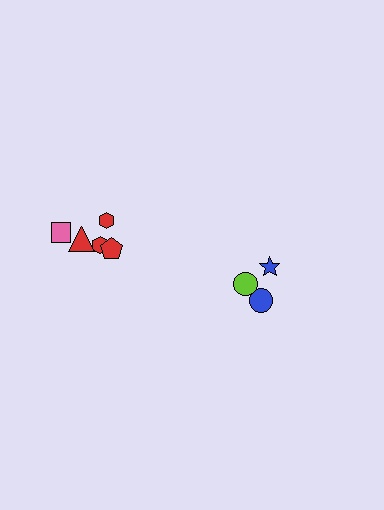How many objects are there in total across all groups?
There are 8 objects.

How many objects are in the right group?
There are 3 objects.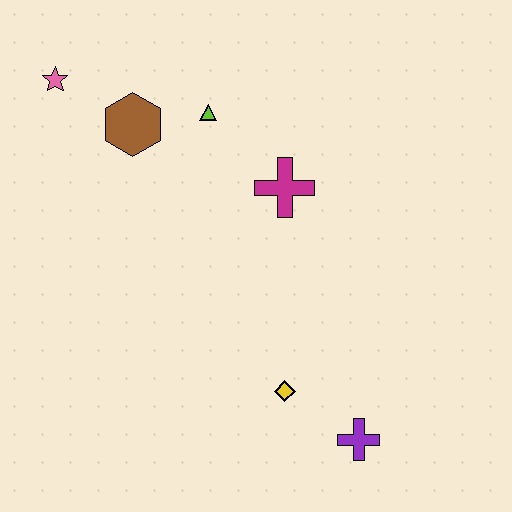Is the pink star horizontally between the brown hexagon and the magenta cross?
No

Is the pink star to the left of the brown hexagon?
Yes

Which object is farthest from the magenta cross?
The purple cross is farthest from the magenta cross.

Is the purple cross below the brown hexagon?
Yes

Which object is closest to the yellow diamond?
The purple cross is closest to the yellow diamond.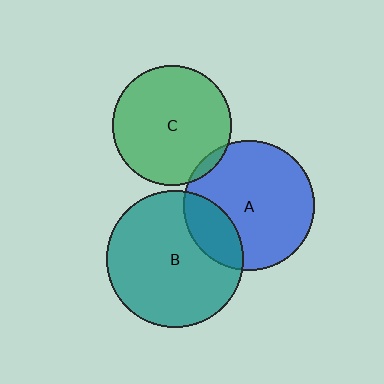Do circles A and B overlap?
Yes.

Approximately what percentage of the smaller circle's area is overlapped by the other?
Approximately 20%.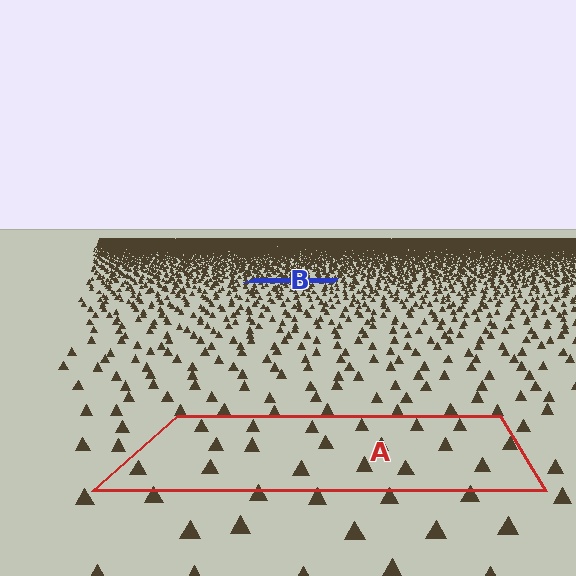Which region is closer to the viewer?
Region A is closer. The texture elements there are larger and more spread out.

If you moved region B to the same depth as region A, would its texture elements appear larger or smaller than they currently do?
They would appear larger. At a closer depth, the same texture elements are projected at a bigger on-screen size.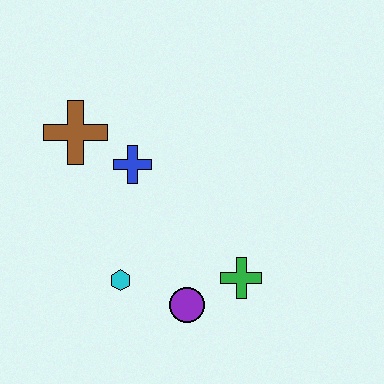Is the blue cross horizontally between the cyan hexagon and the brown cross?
No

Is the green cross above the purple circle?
Yes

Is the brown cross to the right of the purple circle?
No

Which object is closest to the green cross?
The purple circle is closest to the green cross.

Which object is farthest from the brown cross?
The green cross is farthest from the brown cross.